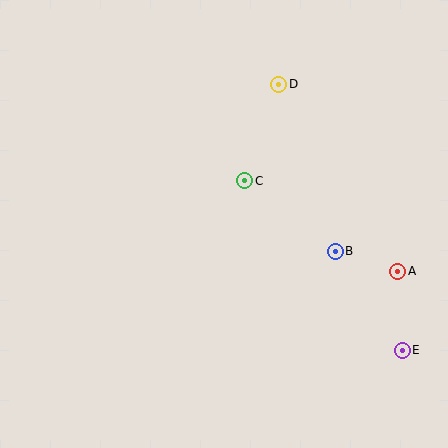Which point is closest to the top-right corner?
Point D is closest to the top-right corner.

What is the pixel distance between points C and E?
The distance between C and E is 231 pixels.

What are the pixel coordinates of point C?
Point C is at (245, 181).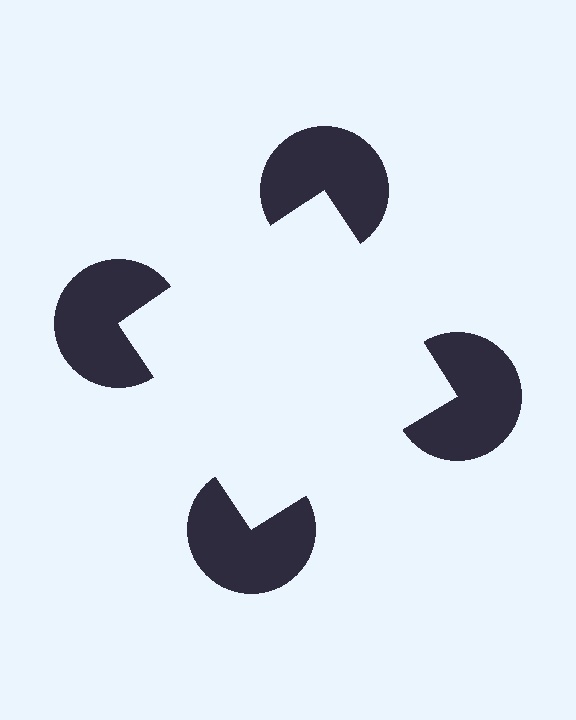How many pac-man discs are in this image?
There are 4 — one at each vertex of the illusory square.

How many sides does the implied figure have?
4 sides.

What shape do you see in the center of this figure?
An illusory square — its edges are inferred from the aligned wedge cuts in the pac-man discs, not physically drawn.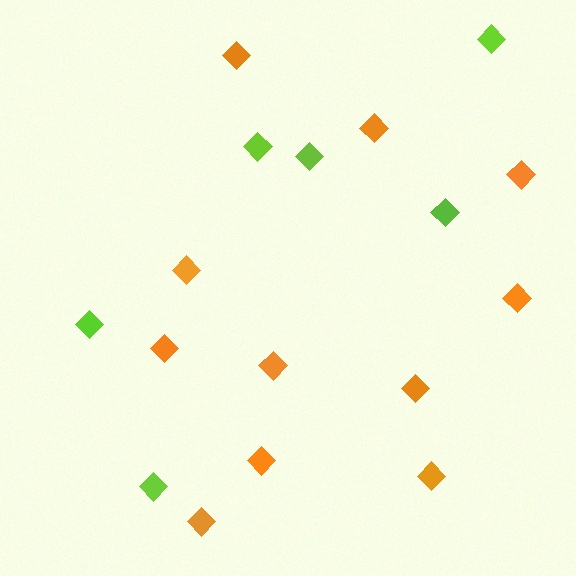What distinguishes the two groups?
There are 2 groups: one group of lime diamonds (6) and one group of orange diamonds (11).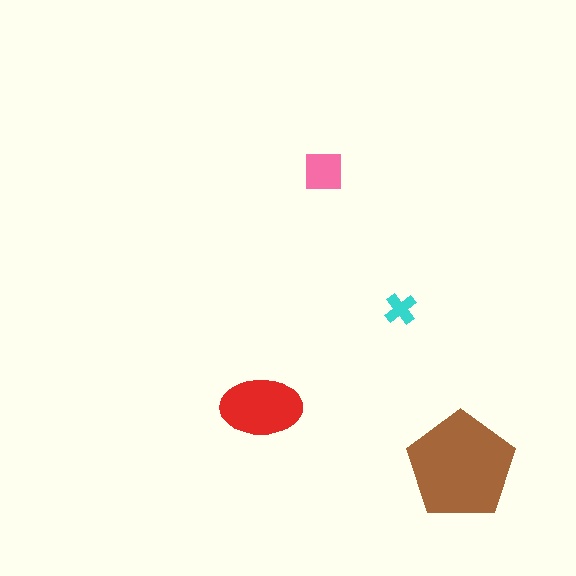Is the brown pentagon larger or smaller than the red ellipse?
Larger.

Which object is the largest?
The brown pentagon.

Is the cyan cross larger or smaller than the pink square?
Smaller.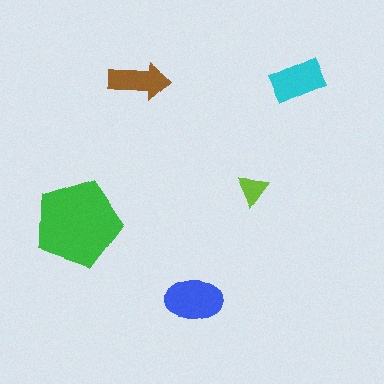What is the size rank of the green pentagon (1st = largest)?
1st.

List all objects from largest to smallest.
The green pentagon, the blue ellipse, the cyan rectangle, the brown arrow, the lime triangle.